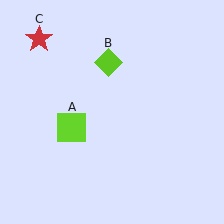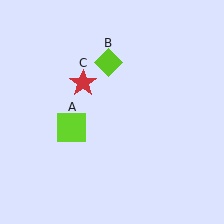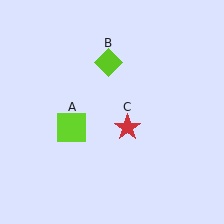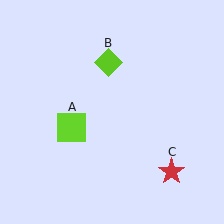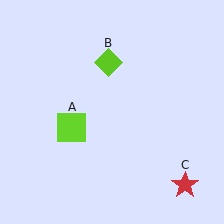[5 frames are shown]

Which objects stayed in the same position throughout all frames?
Lime square (object A) and lime diamond (object B) remained stationary.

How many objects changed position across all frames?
1 object changed position: red star (object C).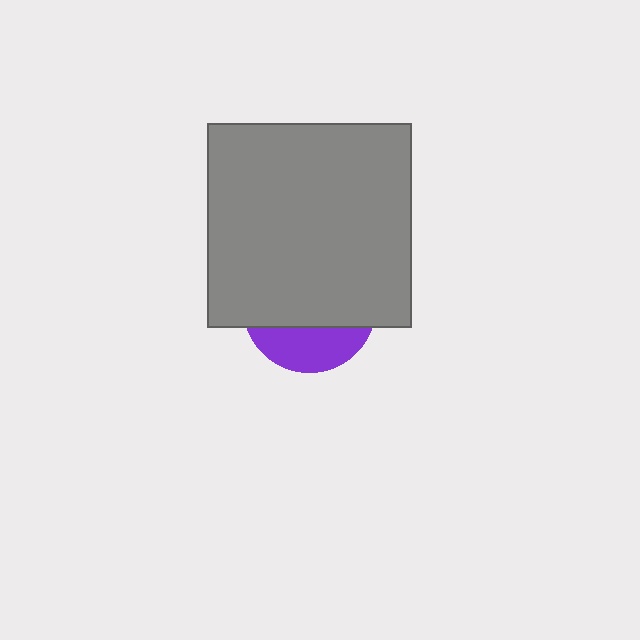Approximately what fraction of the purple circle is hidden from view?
Roughly 69% of the purple circle is hidden behind the gray square.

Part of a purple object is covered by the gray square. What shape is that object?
It is a circle.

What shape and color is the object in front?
The object in front is a gray square.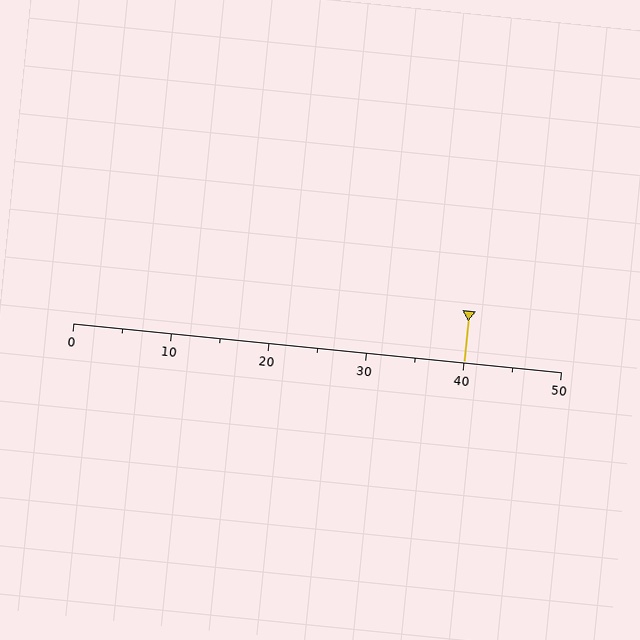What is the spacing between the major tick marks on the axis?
The major ticks are spaced 10 apart.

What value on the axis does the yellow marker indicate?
The marker indicates approximately 40.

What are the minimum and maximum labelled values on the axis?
The axis runs from 0 to 50.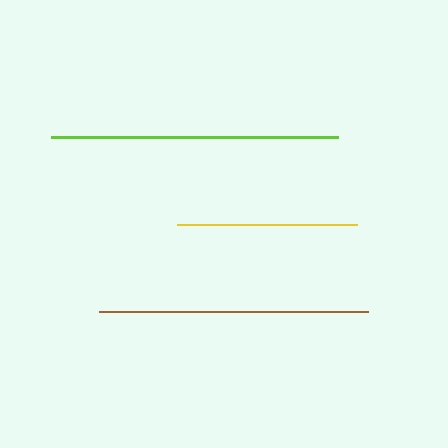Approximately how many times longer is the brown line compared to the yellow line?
The brown line is approximately 1.5 times the length of the yellow line.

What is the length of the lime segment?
The lime segment is approximately 287 pixels long.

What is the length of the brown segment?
The brown segment is approximately 269 pixels long.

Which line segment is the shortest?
The yellow line is the shortest at approximately 180 pixels.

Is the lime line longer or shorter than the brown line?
The lime line is longer than the brown line.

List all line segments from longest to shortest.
From longest to shortest: lime, brown, yellow.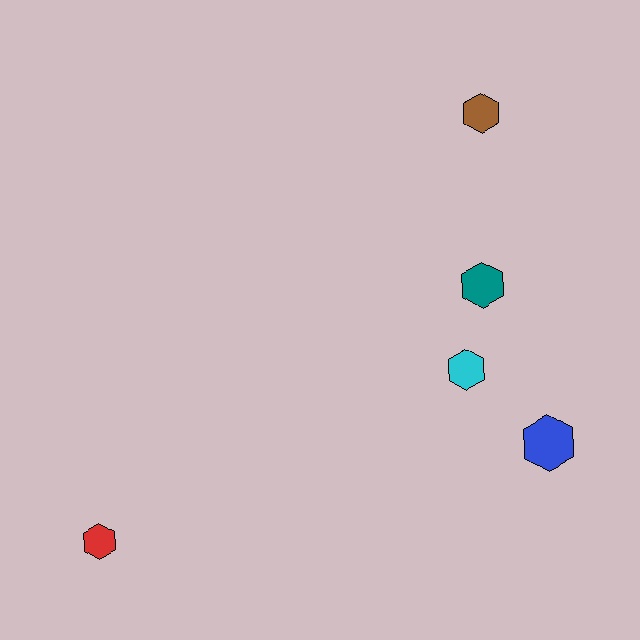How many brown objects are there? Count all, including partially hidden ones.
There is 1 brown object.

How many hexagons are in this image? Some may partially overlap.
There are 5 hexagons.